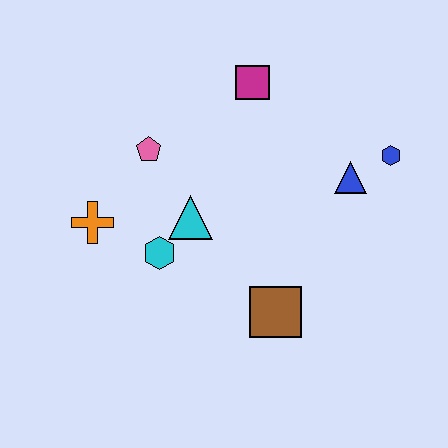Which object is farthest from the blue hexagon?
The orange cross is farthest from the blue hexagon.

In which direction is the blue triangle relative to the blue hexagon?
The blue triangle is to the left of the blue hexagon.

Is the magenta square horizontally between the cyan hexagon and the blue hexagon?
Yes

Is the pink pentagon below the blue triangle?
No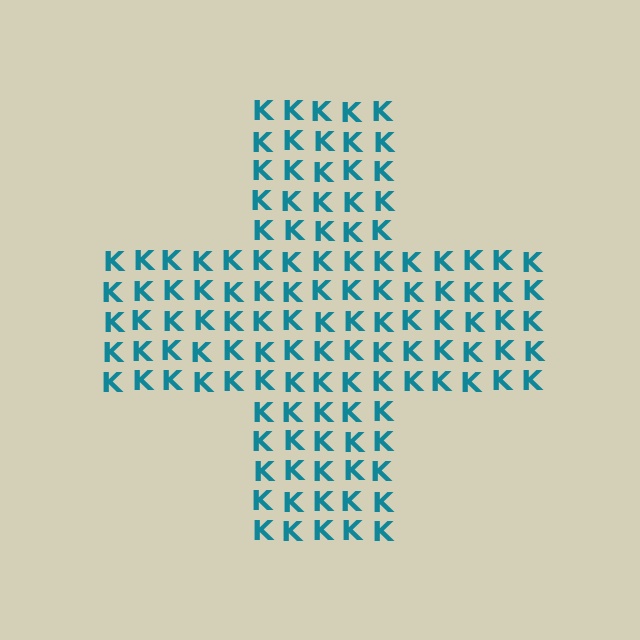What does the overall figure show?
The overall figure shows a cross.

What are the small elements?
The small elements are letter K's.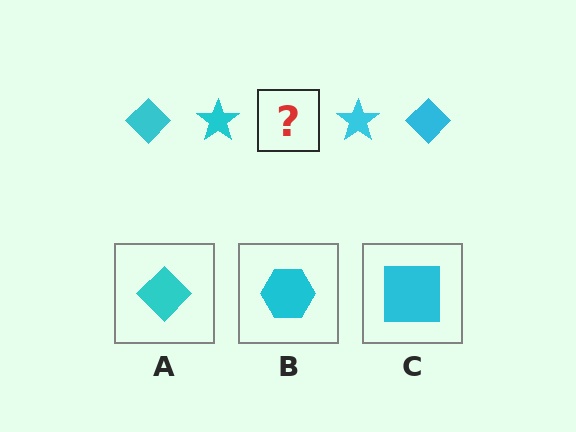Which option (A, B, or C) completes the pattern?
A.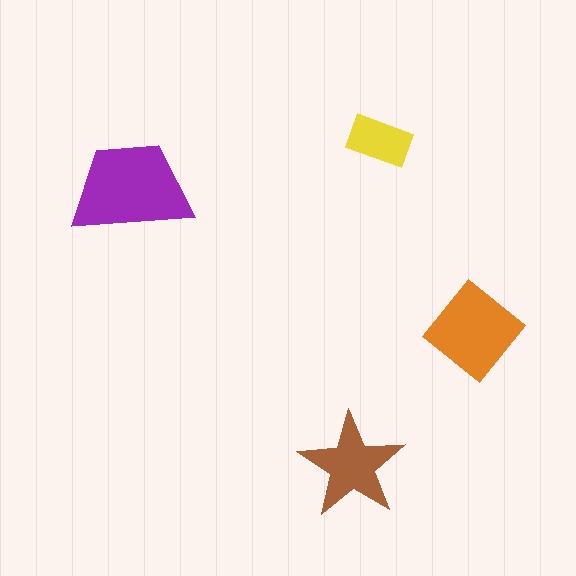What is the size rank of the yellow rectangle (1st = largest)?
4th.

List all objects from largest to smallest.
The purple trapezoid, the orange diamond, the brown star, the yellow rectangle.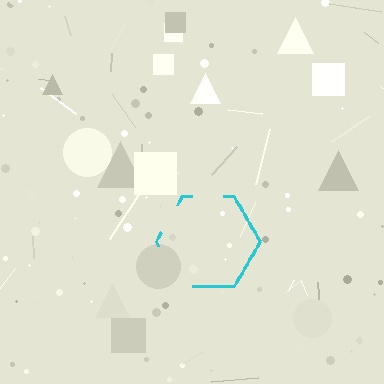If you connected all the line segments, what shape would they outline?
They would outline a hexagon.